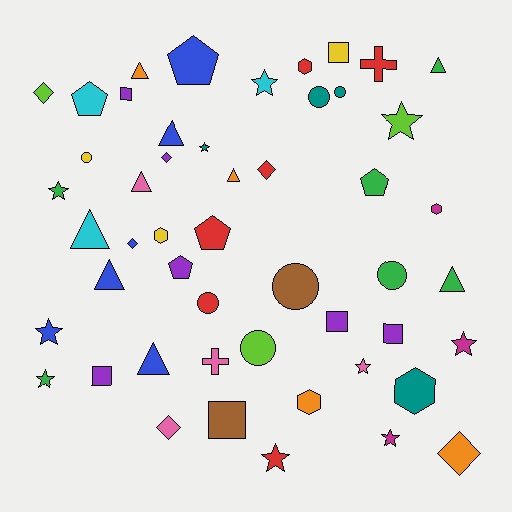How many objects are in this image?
There are 50 objects.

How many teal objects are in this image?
There are 4 teal objects.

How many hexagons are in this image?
There are 5 hexagons.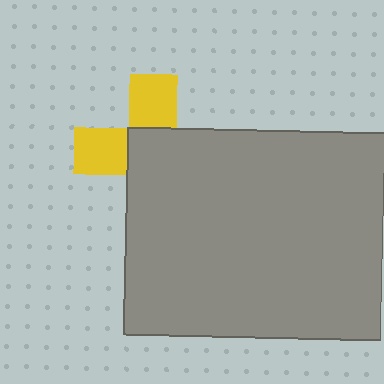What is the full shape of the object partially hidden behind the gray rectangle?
The partially hidden object is a yellow cross.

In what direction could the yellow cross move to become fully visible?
The yellow cross could move toward the upper-left. That would shift it out from behind the gray rectangle entirely.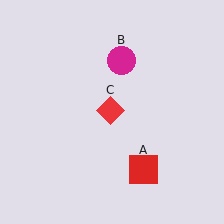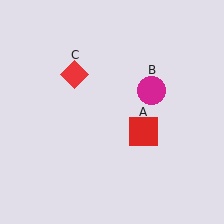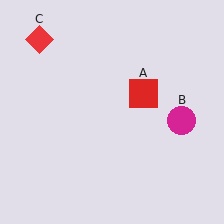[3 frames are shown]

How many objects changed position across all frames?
3 objects changed position: red square (object A), magenta circle (object B), red diamond (object C).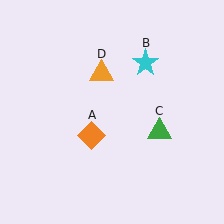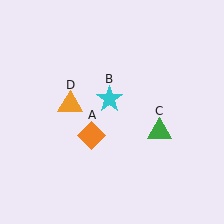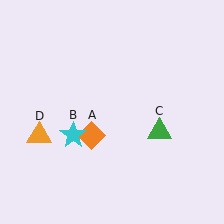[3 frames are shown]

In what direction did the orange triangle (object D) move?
The orange triangle (object D) moved down and to the left.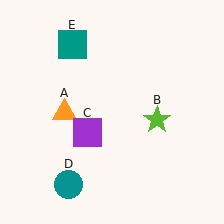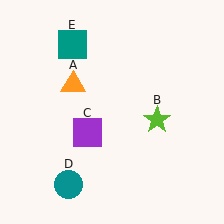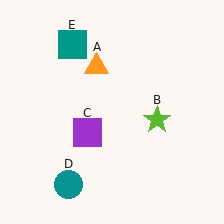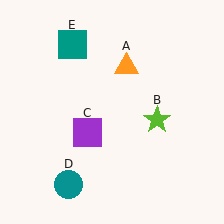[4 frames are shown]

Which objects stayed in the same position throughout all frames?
Lime star (object B) and purple square (object C) and teal circle (object D) and teal square (object E) remained stationary.